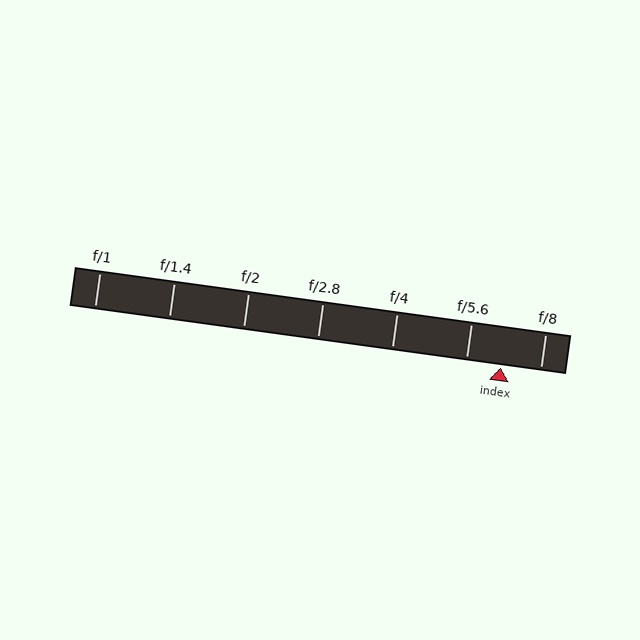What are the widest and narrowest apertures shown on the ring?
The widest aperture shown is f/1 and the narrowest is f/8.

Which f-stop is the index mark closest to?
The index mark is closest to f/5.6.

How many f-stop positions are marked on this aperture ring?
There are 7 f-stop positions marked.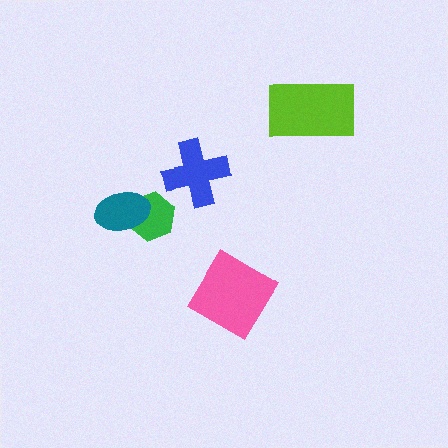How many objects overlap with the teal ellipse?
1 object overlaps with the teal ellipse.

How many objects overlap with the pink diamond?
0 objects overlap with the pink diamond.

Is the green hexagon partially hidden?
Yes, it is partially covered by another shape.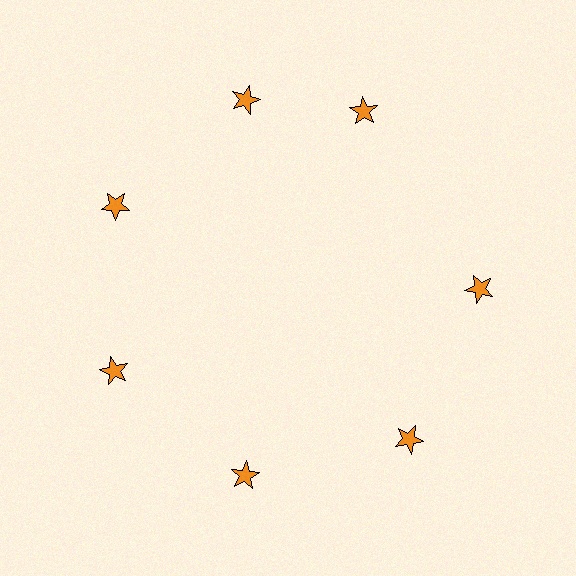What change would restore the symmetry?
The symmetry would be restored by rotating it back into even spacing with its neighbors so that all 7 stars sit at equal angles and equal distance from the center.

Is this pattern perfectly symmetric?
No. The 7 orange stars are arranged in a ring, but one element near the 1 o'clock position is rotated out of alignment along the ring, breaking the 7-fold rotational symmetry.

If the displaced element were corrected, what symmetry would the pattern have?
It would have 7-fold rotational symmetry — the pattern would map onto itself every 51 degrees.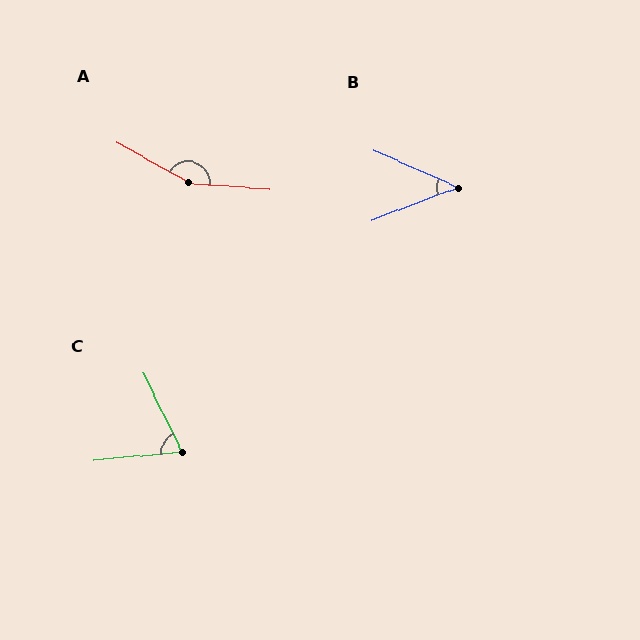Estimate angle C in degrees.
Approximately 69 degrees.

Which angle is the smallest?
B, at approximately 45 degrees.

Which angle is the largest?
A, at approximately 155 degrees.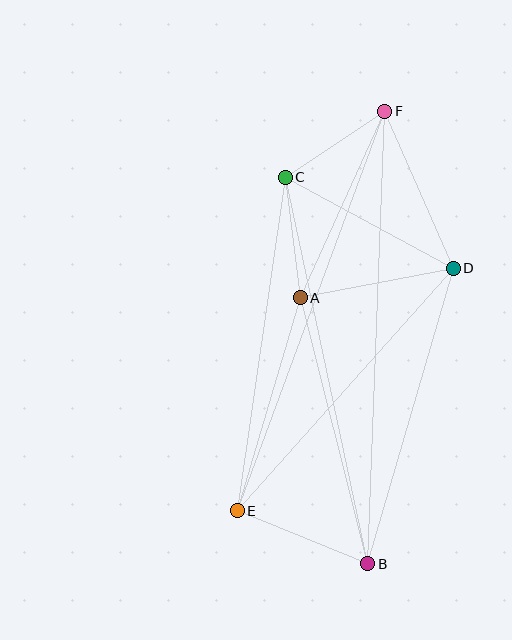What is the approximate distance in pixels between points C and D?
The distance between C and D is approximately 191 pixels.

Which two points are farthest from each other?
Points B and F are farthest from each other.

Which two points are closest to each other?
Points C and F are closest to each other.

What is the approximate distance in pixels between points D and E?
The distance between D and E is approximately 325 pixels.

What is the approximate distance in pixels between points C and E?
The distance between C and E is approximately 337 pixels.